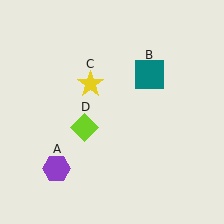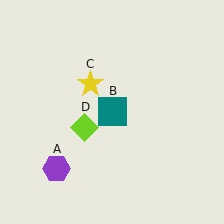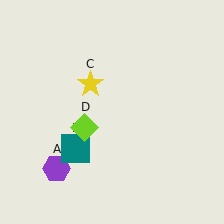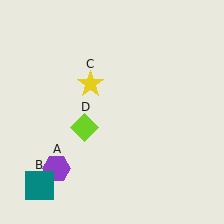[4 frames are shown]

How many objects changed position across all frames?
1 object changed position: teal square (object B).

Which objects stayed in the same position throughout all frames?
Purple hexagon (object A) and yellow star (object C) and lime diamond (object D) remained stationary.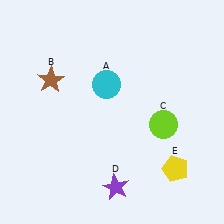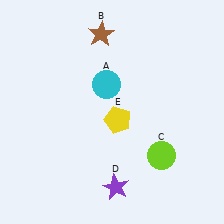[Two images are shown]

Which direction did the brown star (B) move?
The brown star (B) moved right.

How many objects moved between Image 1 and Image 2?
3 objects moved between the two images.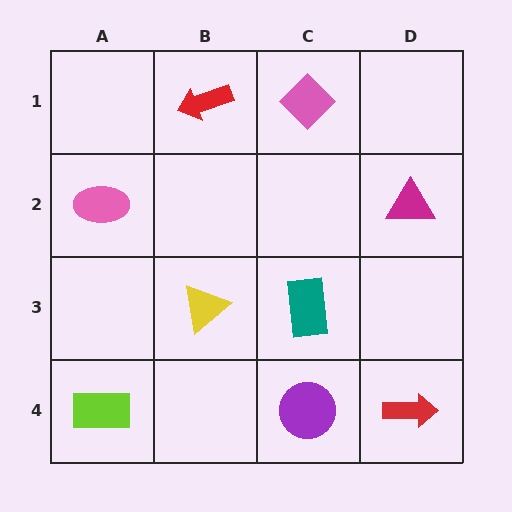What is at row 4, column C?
A purple circle.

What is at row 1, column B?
A red arrow.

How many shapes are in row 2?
2 shapes.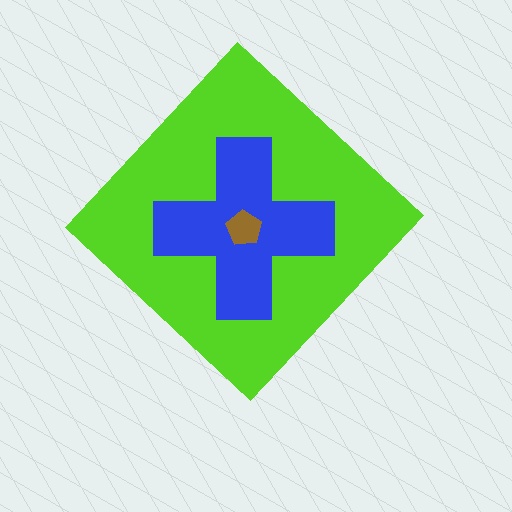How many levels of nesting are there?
3.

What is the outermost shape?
The lime diamond.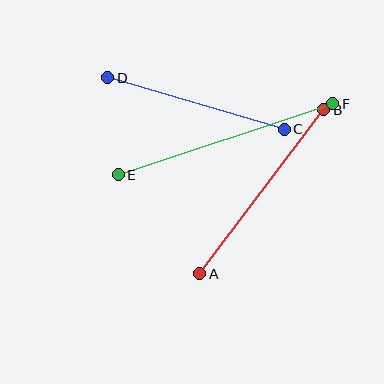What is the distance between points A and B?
The distance is approximately 205 pixels.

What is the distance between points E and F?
The distance is approximately 226 pixels.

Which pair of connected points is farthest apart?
Points E and F are farthest apart.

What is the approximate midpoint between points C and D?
The midpoint is at approximately (196, 104) pixels.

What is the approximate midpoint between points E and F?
The midpoint is at approximately (225, 139) pixels.